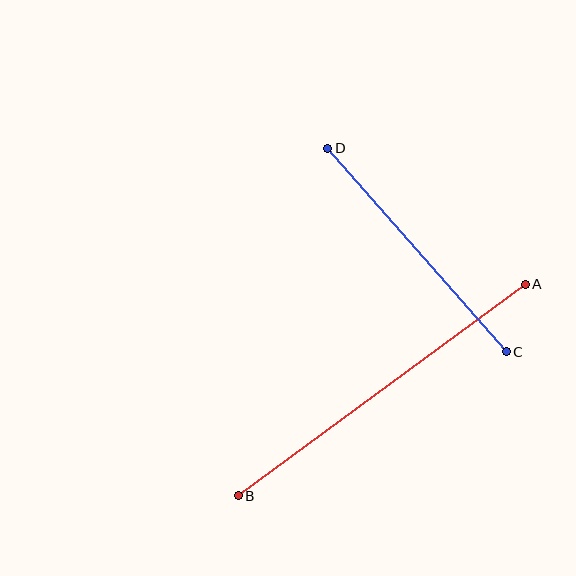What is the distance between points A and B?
The distance is approximately 356 pixels.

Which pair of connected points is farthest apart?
Points A and B are farthest apart.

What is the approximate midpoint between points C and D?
The midpoint is at approximately (417, 250) pixels.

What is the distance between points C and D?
The distance is approximately 271 pixels.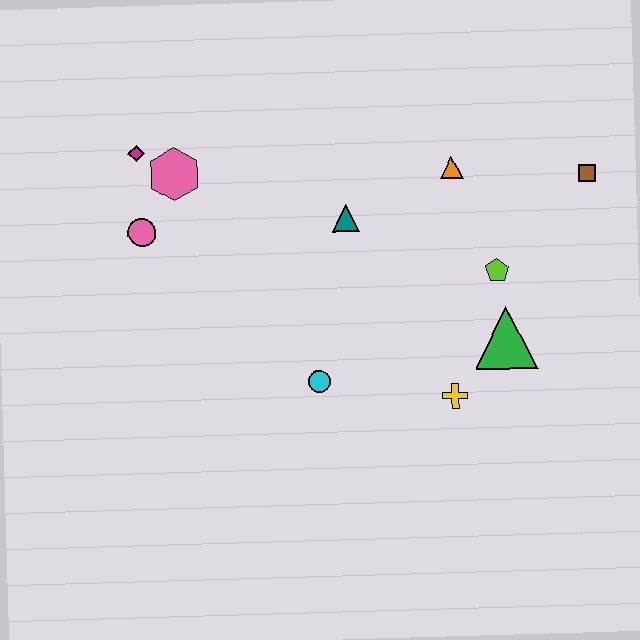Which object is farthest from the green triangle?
The magenta diamond is farthest from the green triangle.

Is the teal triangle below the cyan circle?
No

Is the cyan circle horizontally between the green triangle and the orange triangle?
No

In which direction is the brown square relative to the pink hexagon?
The brown square is to the right of the pink hexagon.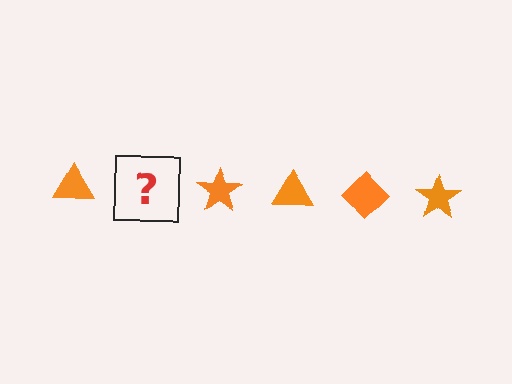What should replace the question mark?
The question mark should be replaced with an orange diamond.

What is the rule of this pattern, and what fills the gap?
The rule is that the pattern cycles through triangle, diamond, star shapes in orange. The gap should be filled with an orange diamond.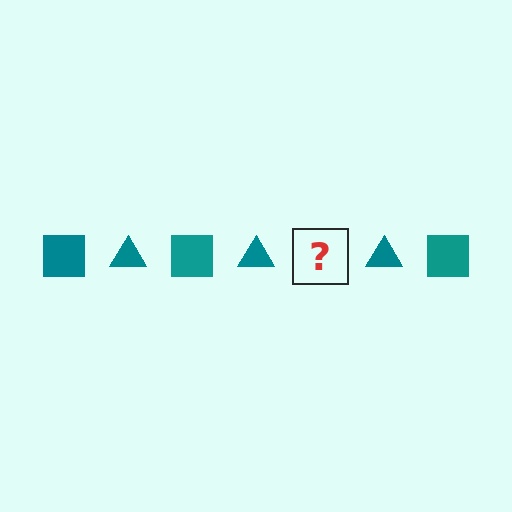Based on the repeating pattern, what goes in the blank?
The blank should be a teal square.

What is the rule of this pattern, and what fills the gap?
The rule is that the pattern cycles through square, triangle shapes in teal. The gap should be filled with a teal square.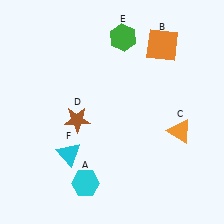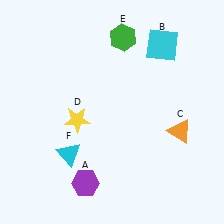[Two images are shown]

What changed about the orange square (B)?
In Image 1, B is orange. In Image 2, it changed to cyan.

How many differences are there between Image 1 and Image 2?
There are 3 differences between the two images.